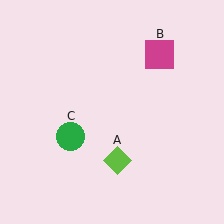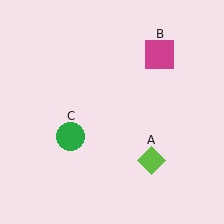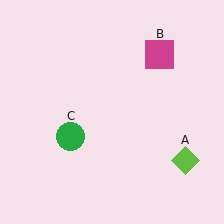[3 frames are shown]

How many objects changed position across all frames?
1 object changed position: lime diamond (object A).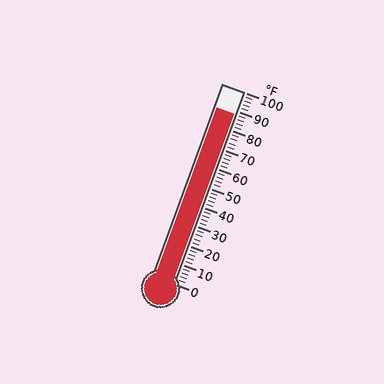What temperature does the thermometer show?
The thermometer shows approximately 88°F.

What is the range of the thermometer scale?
The thermometer scale ranges from 0°F to 100°F.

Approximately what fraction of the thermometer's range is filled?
The thermometer is filled to approximately 90% of its range.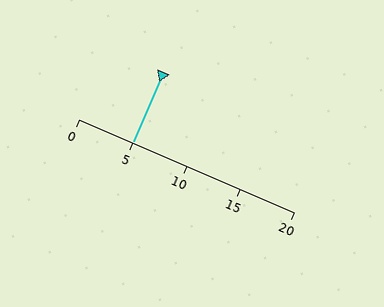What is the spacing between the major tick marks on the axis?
The major ticks are spaced 5 apart.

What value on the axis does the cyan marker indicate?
The marker indicates approximately 5.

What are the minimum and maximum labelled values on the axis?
The axis runs from 0 to 20.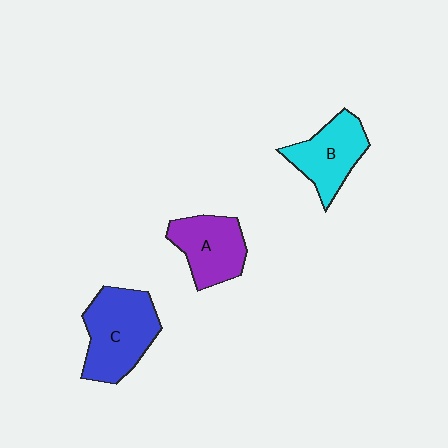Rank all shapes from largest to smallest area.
From largest to smallest: C (blue), B (cyan), A (purple).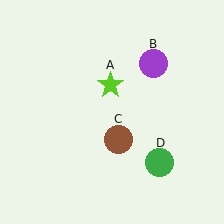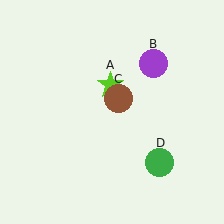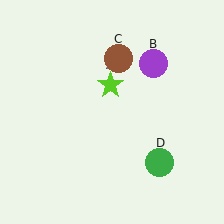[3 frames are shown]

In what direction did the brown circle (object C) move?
The brown circle (object C) moved up.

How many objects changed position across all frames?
1 object changed position: brown circle (object C).